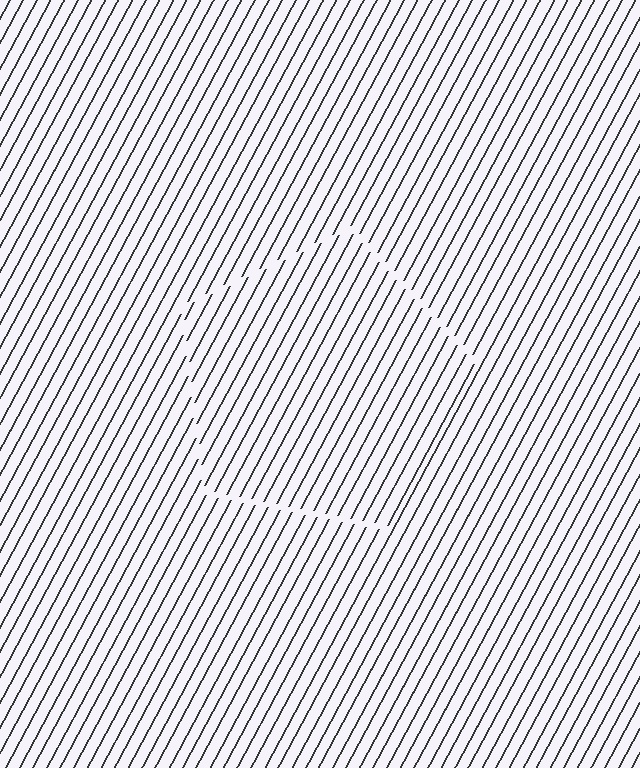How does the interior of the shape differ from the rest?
The interior of the shape contains the same grating, shifted by half a period — the contour is defined by the phase discontinuity where line-ends from the inner and outer gratings abut.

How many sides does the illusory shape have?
5 sides — the line-ends trace a pentagon.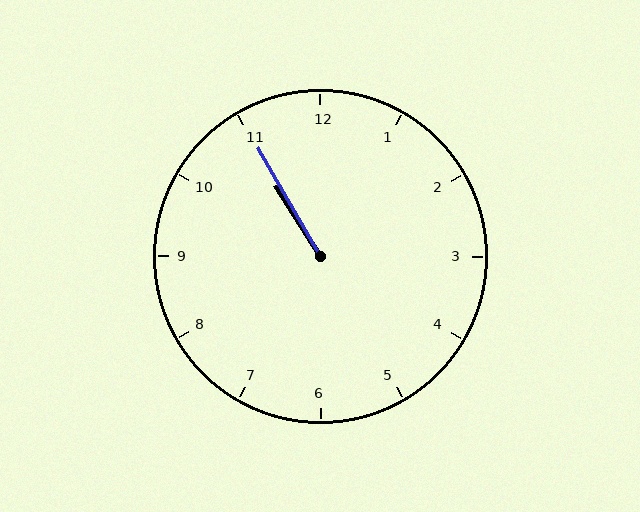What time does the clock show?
10:55.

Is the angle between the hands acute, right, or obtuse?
It is acute.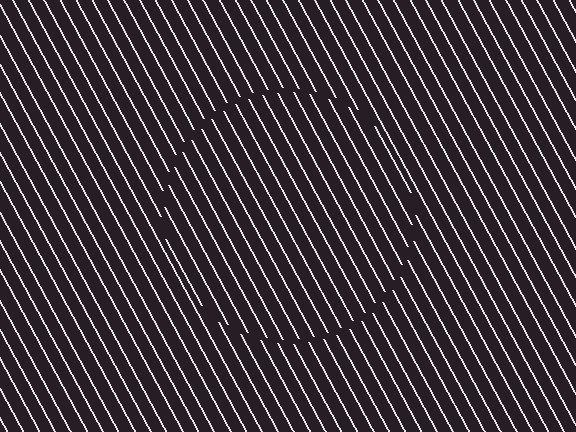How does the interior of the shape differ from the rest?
The interior of the shape contains the same grating, shifted by half a period — the contour is defined by the phase discontinuity where line-ends from the inner and outer gratings abut.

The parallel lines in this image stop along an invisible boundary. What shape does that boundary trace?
An illusory circle. The interior of the shape contains the same grating, shifted by half a period — the contour is defined by the phase discontinuity where line-ends from the inner and outer gratings abut.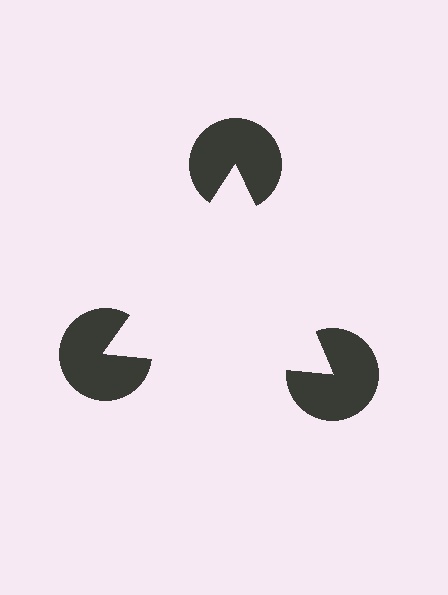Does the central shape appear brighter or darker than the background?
It typically appears slightly brighter than the background, even though no actual brightness change is drawn.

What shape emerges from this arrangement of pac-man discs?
An illusory triangle — its edges are inferred from the aligned wedge cuts in the pac-man discs, not physically drawn.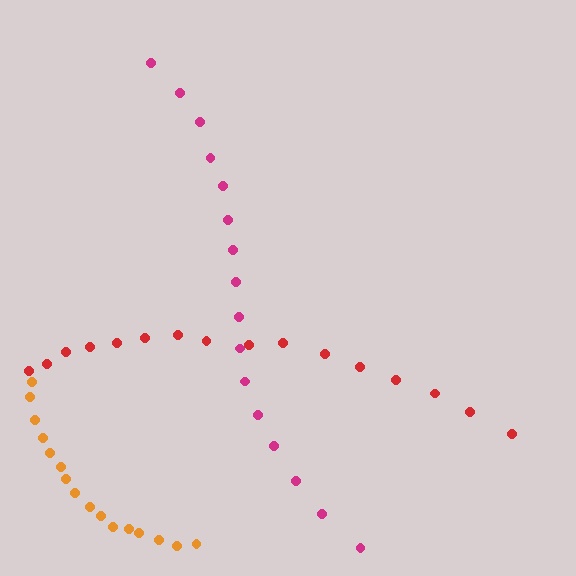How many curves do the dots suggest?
There are 3 distinct paths.